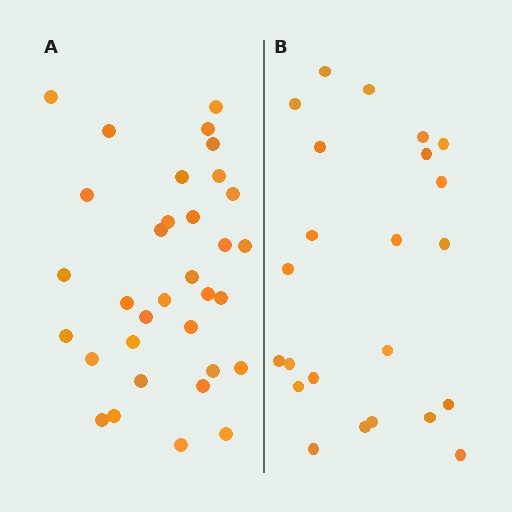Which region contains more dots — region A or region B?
Region A (the left region) has more dots.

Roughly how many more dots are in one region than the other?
Region A has roughly 10 or so more dots than region B.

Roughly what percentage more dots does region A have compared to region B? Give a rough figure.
About 45% more.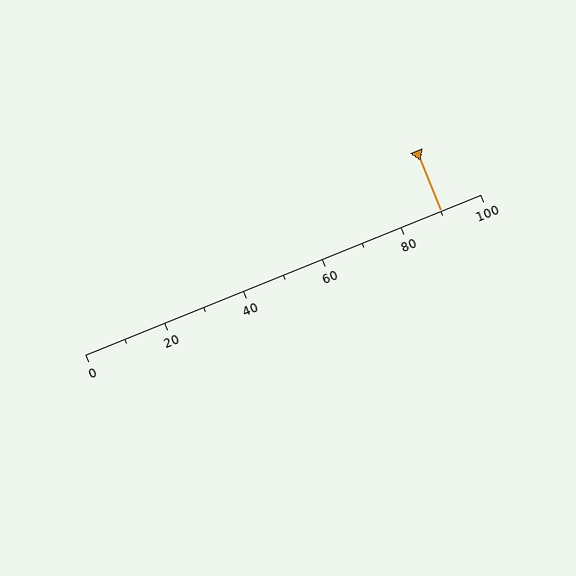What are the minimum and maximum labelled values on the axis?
The axis runs from 0 to 100.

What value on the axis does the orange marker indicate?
The marker indicates approximately 90.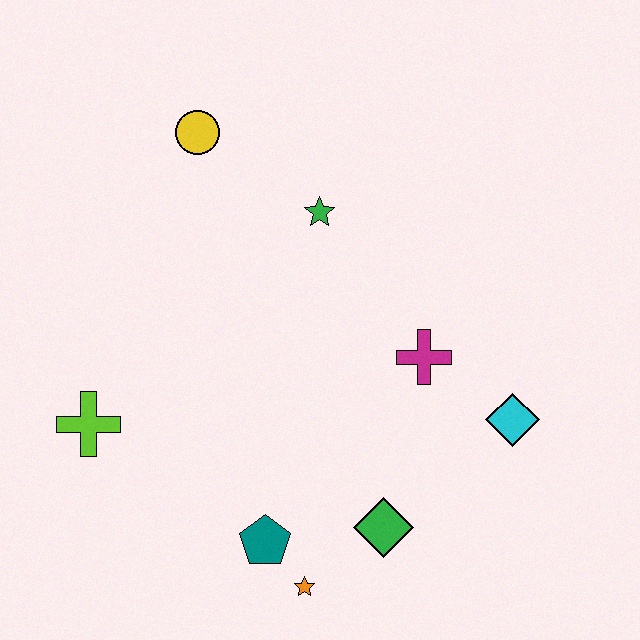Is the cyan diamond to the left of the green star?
No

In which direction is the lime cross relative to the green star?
The lime cross is to the left of the green star.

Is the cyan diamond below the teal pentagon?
No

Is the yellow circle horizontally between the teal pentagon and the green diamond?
No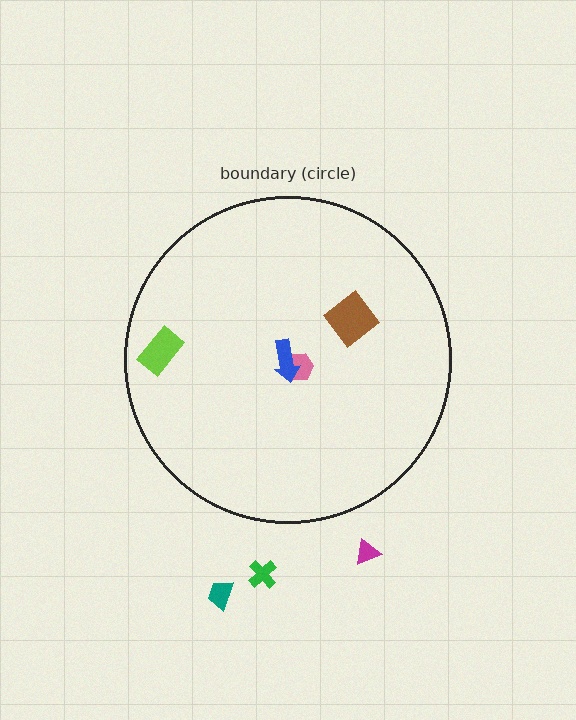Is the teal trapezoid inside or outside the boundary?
Outside.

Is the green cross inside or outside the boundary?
Outside.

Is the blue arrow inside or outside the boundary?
Inside.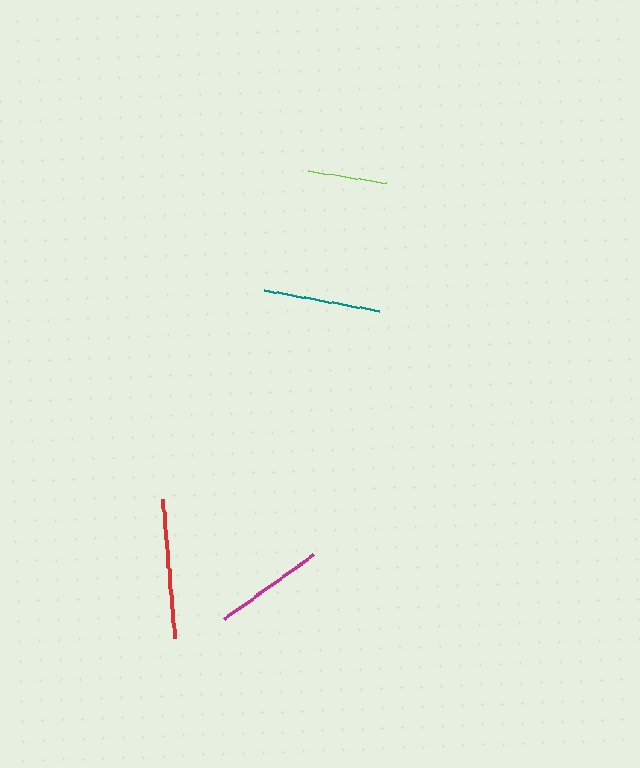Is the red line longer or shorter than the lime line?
The red line is longer than the lime line.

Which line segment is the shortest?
The lime line is the shortest at approximately 79 pixels.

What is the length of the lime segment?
The lime segment is approximately 79 pixels long.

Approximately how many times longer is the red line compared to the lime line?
The red line is approximately 1.8 times the length of the lime line.